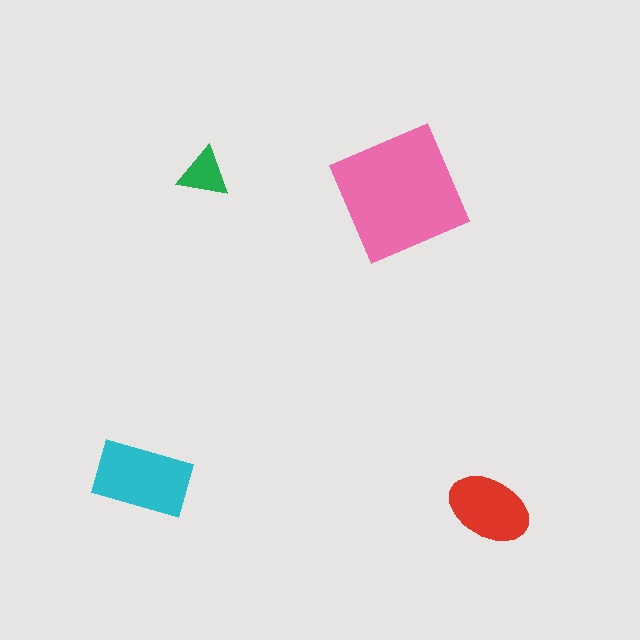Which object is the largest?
The pink square.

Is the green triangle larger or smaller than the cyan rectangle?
Smaller.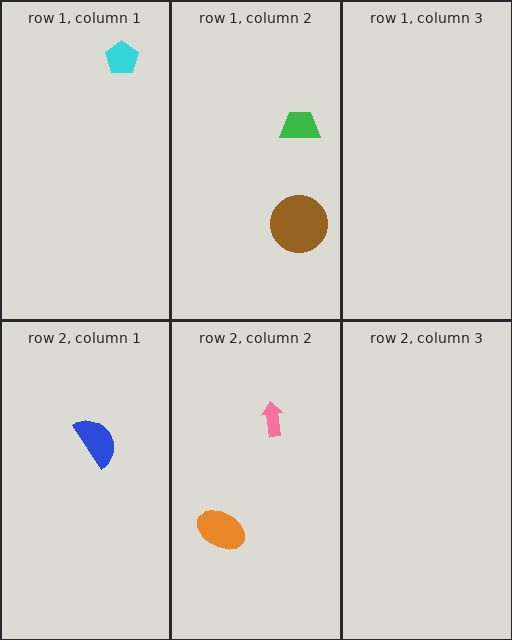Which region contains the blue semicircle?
The row 2, column 1 region.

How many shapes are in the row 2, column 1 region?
1.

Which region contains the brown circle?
The row 1, column 2 region.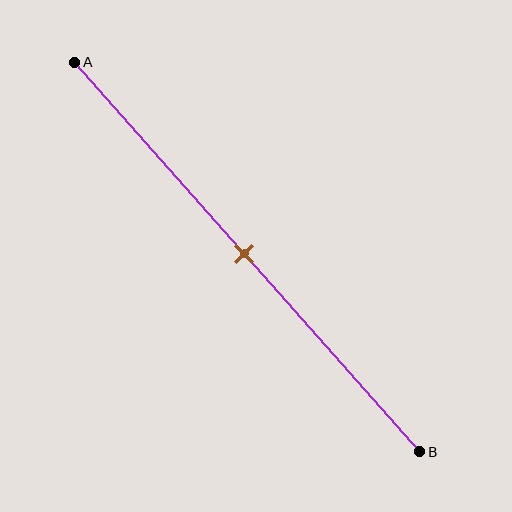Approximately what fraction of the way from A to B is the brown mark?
The brown mark is approximately 50% of the way from A to B.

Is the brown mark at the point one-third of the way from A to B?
No, the mark is at about 50% from A, not at the 33% one-third point.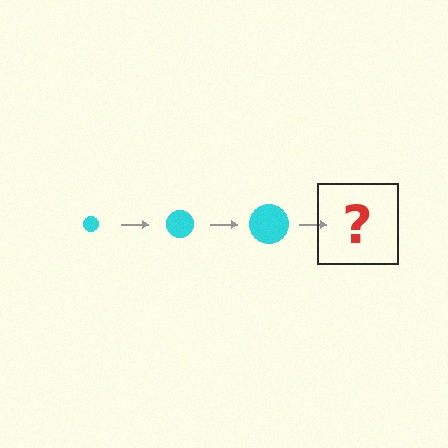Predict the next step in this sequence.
The next step is a cyan circle, larger than the previous one.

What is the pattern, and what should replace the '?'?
The pattern is that the circle gets progressively larger each step. The '?' should be a cyan circle, larger than the previous one.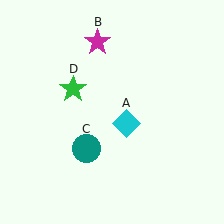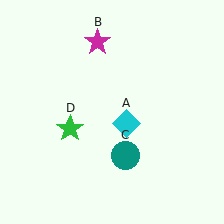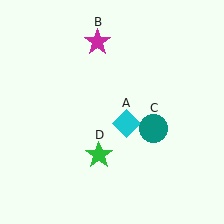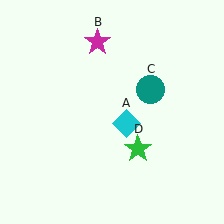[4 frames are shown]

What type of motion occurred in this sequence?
The teal circle (object C), green star (object D) rotated counterclockwise around the center of the scene.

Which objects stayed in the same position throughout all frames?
Cyan diamond (object A) and magenta star (object B) remained stationary.